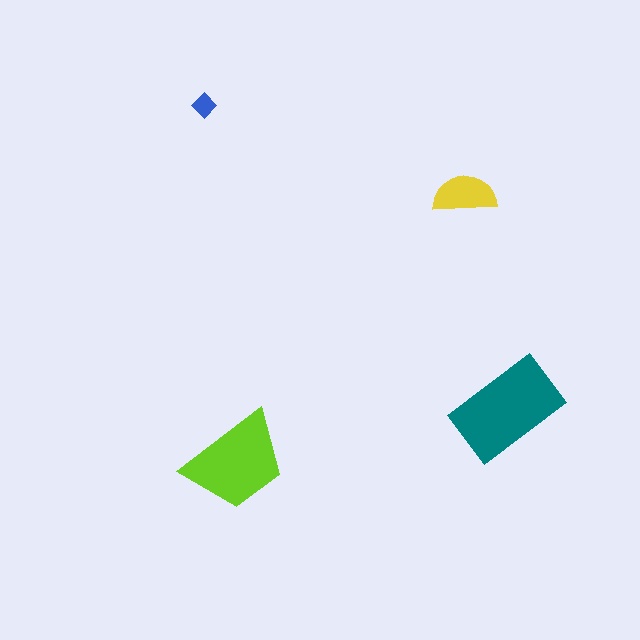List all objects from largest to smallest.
The teal rectangle, the lime trapezoid, the yellow semicircle, the blue diamond.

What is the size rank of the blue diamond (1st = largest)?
4th.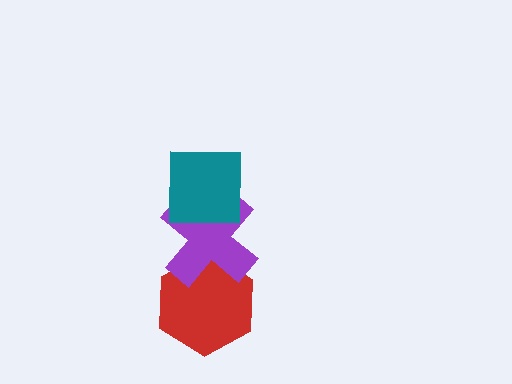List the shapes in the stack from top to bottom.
From top to bottom: the teal square, the purple cross, the red hexagon.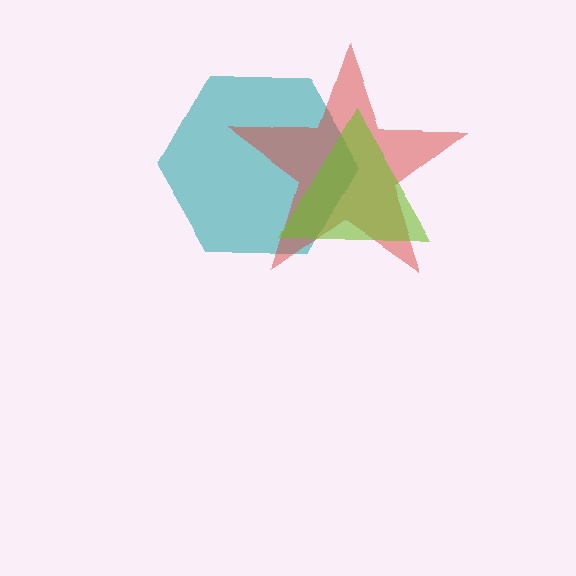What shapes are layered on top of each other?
The layered shapes are: a teal hexagon, a red star, a lime triangle.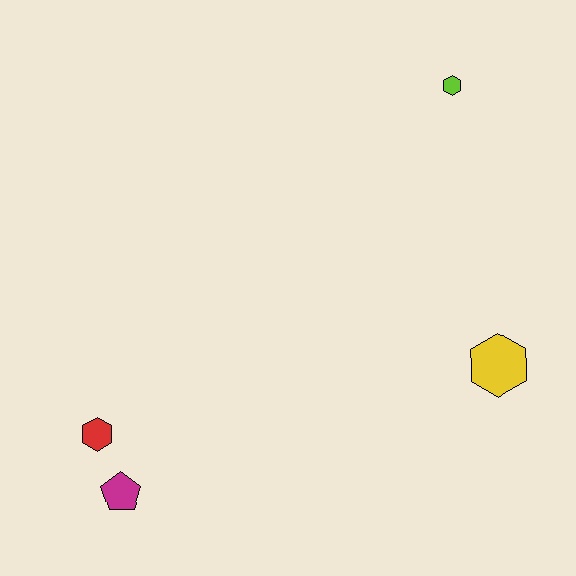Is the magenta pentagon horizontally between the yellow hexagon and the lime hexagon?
No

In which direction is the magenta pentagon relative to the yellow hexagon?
The magenta pentagon is to the left of the yellow hexagon.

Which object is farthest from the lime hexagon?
The magenta pentagon is farthest from the lime hexagon.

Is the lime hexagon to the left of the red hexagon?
No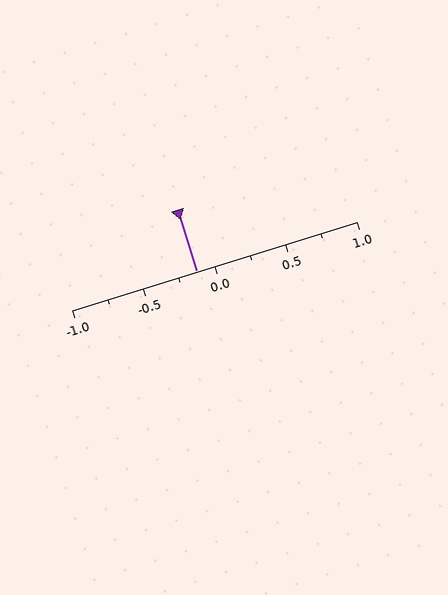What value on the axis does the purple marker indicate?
The marker indicates approximately -0.12.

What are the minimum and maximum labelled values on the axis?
The axis runs from -1.0 to 1.0.